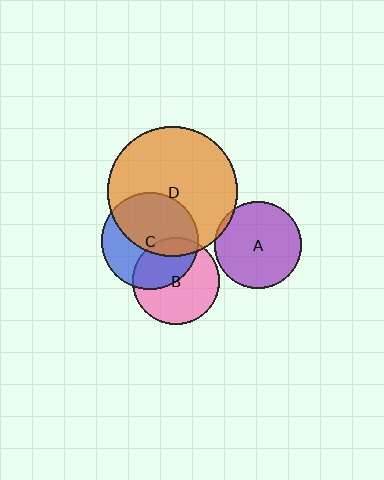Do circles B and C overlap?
Yes.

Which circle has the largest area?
Circle D (orange).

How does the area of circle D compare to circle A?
Approximately 2.2 times.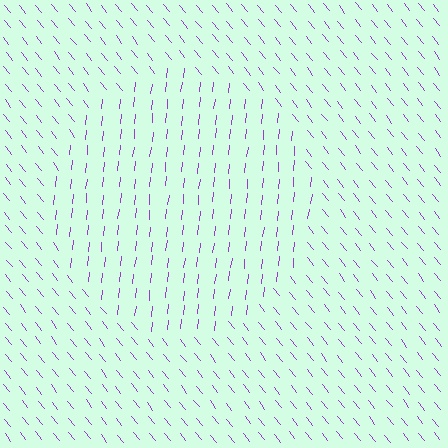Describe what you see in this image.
The image is filled with small purple line segments. A circle region in the image has lines oriented differently from the surrounding lines, creating a visible texture boundary.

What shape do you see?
I see a circle.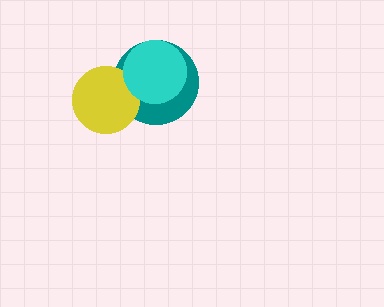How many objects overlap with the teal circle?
3 objects overlap with the teal circle.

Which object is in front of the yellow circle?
The cyan circle is in front of the yellow circle.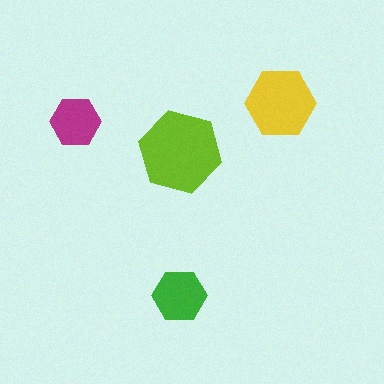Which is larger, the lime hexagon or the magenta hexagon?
The lime one.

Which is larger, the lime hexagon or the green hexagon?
The lime one.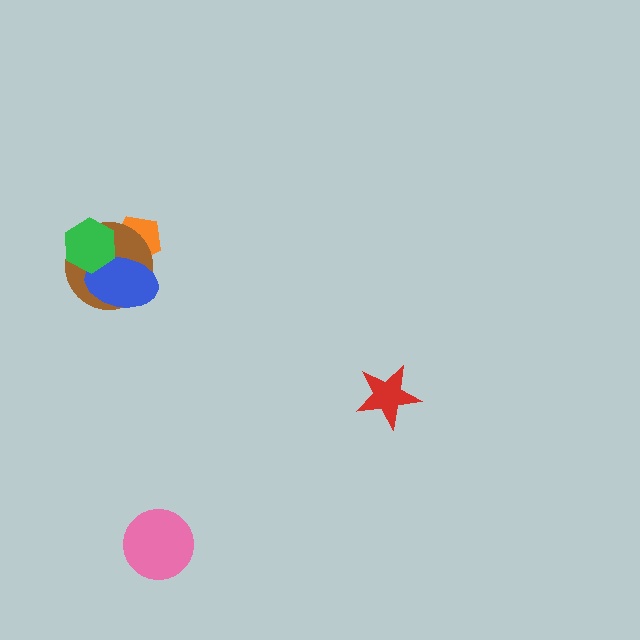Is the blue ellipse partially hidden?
Yes, it is partially covered by another shape.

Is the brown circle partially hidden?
Yes, it is partially covered by another shape.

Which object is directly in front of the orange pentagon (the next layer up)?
The brown circle is directly in front of the orange pentagon.